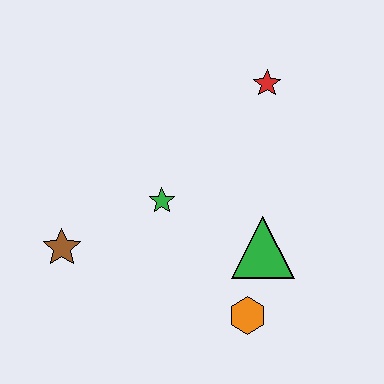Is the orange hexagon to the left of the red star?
Yes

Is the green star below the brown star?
No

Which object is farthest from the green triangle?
The brown star is farthest from the green triangle.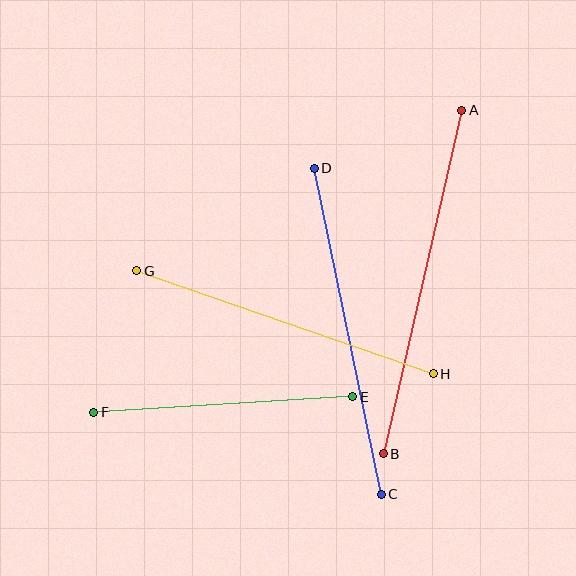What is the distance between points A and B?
The distance is approximately 352 pixels.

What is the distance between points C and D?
The distance is approximately 333 pixels.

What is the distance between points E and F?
The distance is approximately 260 pixels.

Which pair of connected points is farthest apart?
Points A and B are farthest apart.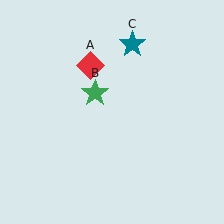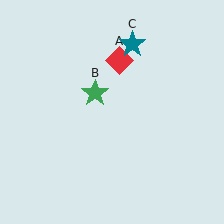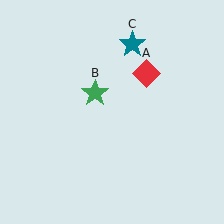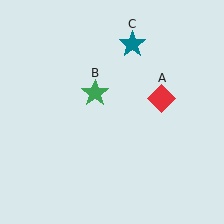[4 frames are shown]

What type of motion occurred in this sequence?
The red diamond (object A) rotated clockwise around the center of the scene.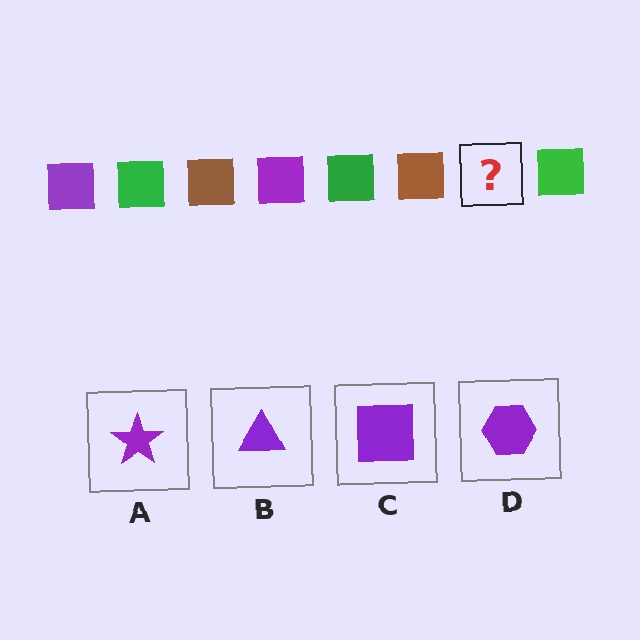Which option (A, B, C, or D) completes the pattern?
C.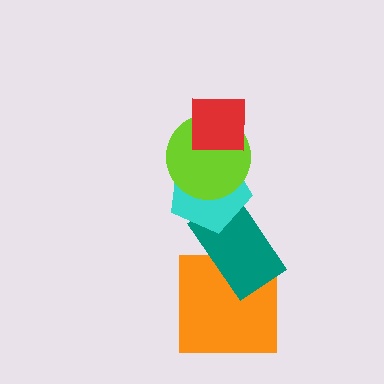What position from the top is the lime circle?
The lime circle is 2nd from the top.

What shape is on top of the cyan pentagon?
The lime circle is on top of the cyan pentagon.